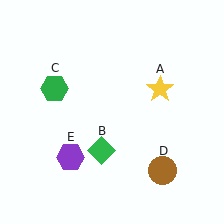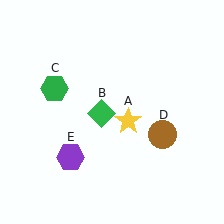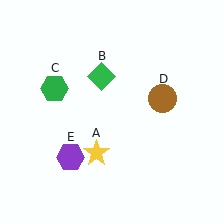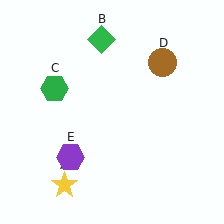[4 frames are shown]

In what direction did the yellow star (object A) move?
The yellow star (object A) moved down and to the left.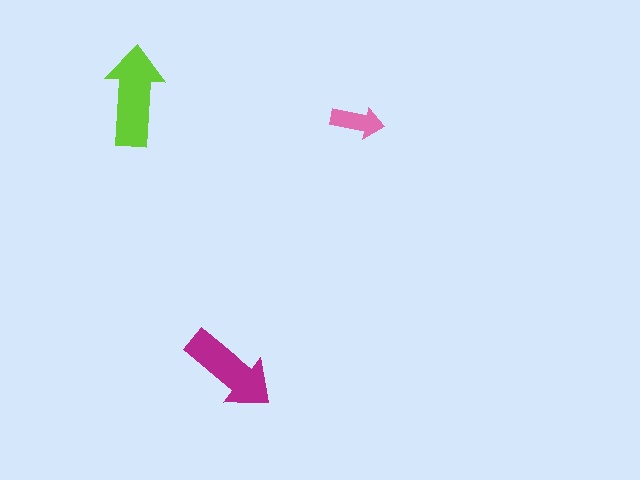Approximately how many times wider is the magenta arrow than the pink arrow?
About 2 times wider.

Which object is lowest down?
The magenta arrow is bottommost.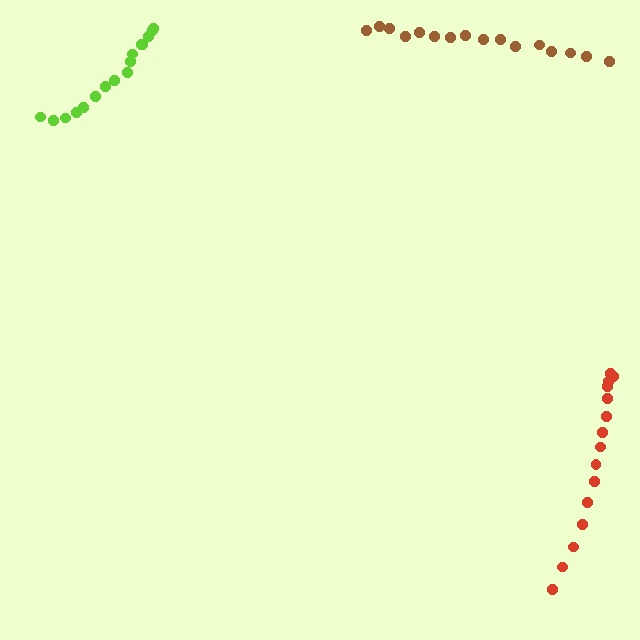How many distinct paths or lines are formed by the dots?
There are 3 distinct paths.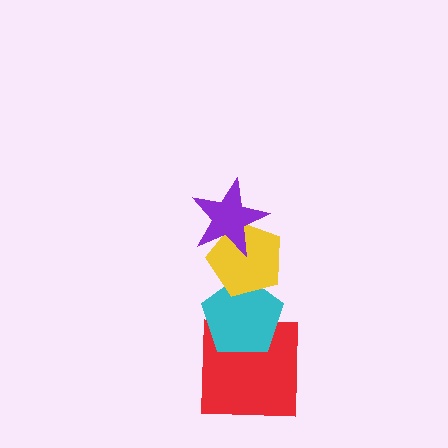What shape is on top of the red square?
The cyan pentagon is on top of the red square.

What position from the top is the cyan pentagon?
The cyan pentagon is 3rd from the top.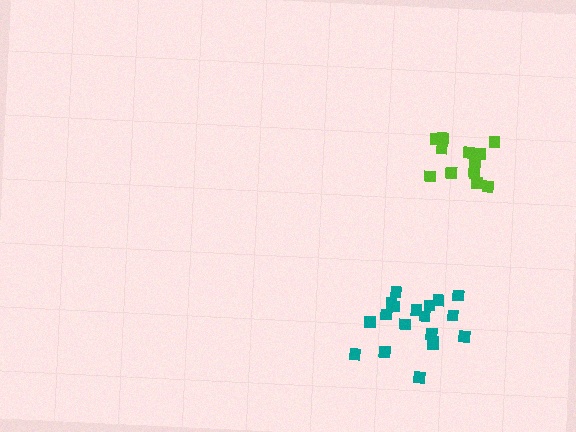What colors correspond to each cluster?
The clusters are colored: lime, teal.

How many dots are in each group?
Group 1: 13 dots, Group 2: 19 dots (32 total).